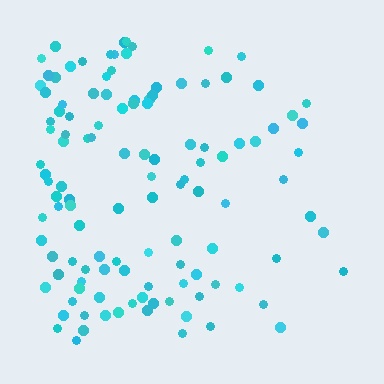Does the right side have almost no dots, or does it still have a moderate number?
Still a moderate number, just noticeably fewer than the left.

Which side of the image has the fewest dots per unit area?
The right.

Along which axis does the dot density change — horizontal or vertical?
Horizontal.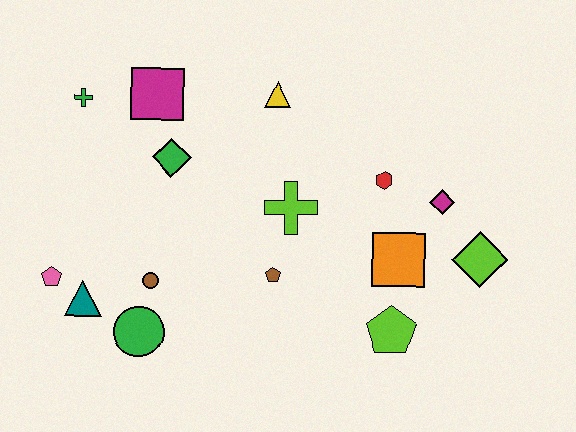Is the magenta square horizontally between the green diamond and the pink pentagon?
Yes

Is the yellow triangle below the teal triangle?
No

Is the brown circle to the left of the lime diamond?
Yes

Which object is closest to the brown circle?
The green circle is closest to the brown circle.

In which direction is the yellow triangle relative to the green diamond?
The yellow triangle is to the right of the green diamond.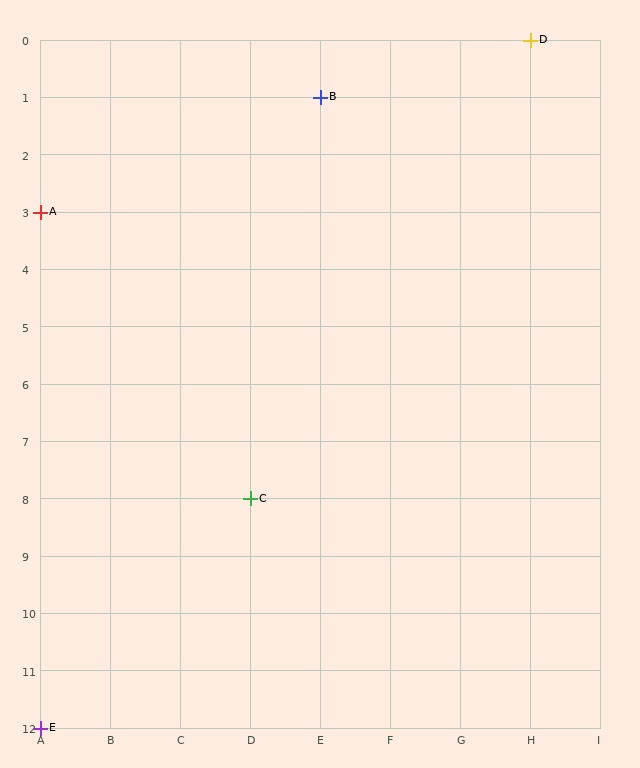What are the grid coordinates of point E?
Point E is at grid coordinates (A, 12).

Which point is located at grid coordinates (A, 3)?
Point A is at (A, 3).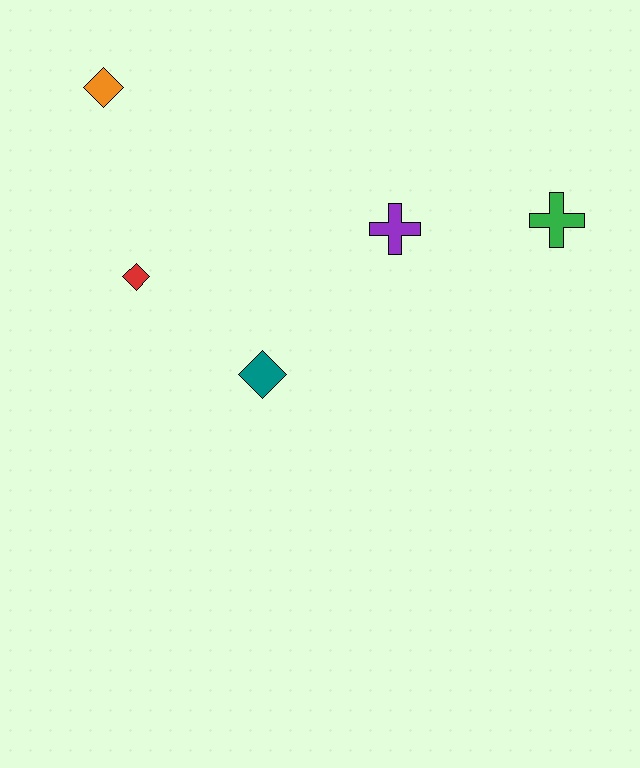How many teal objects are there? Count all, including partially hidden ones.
There is 1 teal object.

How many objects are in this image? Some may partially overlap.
There are 5 objects.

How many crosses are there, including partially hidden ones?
There are 2 crosses.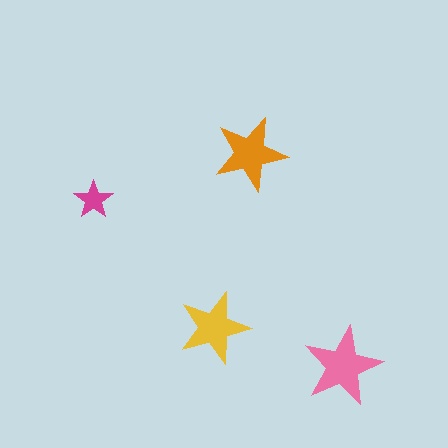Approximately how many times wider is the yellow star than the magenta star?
About 2 times wider.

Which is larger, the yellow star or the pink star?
The pink one.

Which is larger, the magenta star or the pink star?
The pink one.